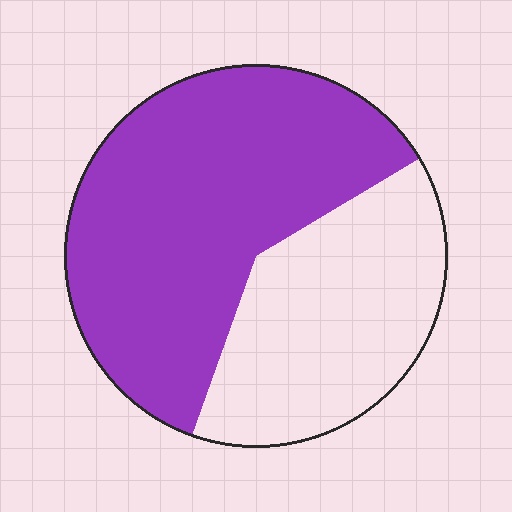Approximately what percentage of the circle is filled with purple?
Approximately 60%.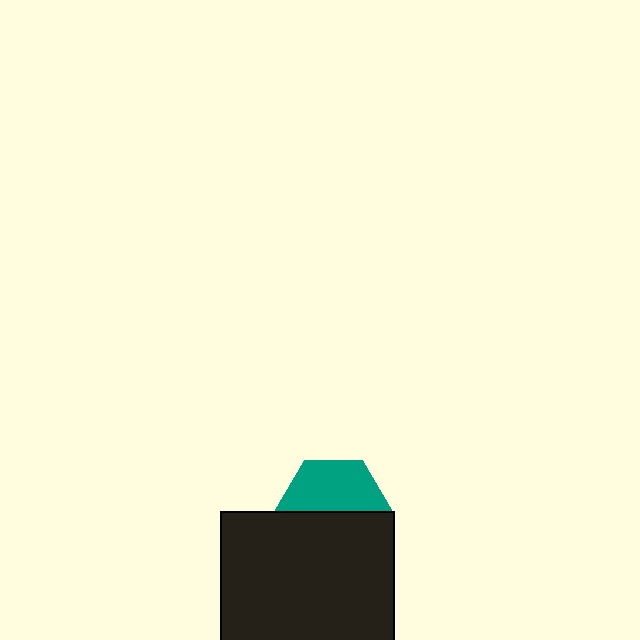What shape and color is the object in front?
The object in front is a black rectangle.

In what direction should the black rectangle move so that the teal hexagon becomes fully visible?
The black rectangle should move down. That is the shortest direction to clear the overlap and leave the teal hexagon fully visible.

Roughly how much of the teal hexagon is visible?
About half of it is visible (roughly 50%).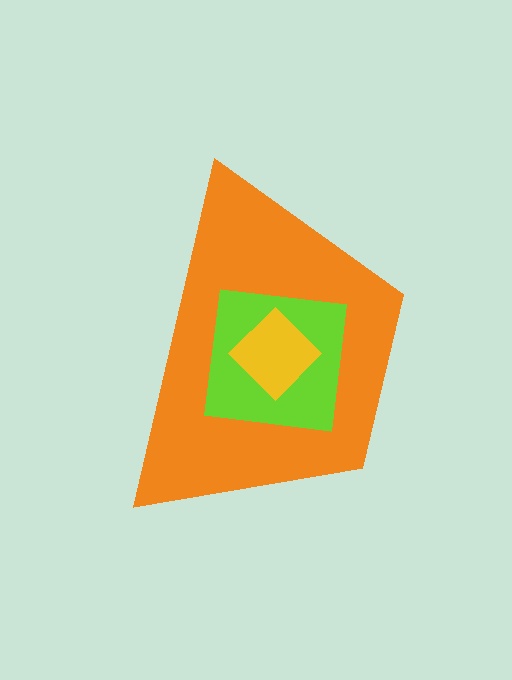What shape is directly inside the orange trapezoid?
The lime square.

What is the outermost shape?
The orange trapezoid.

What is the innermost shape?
The yellow diamond.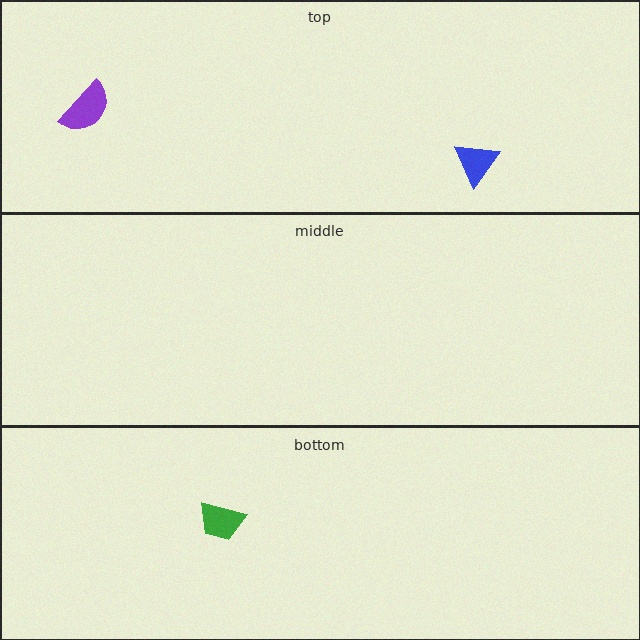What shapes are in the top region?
The purple semicircle, the blue triangle.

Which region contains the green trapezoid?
The bottom region.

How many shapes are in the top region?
2.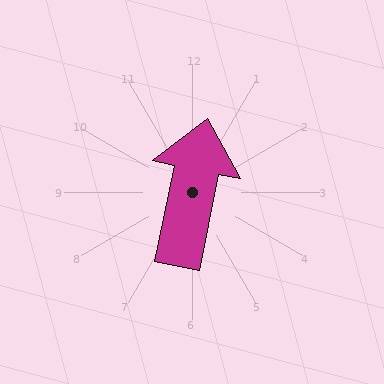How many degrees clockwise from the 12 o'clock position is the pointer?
Approximately 12 degrees.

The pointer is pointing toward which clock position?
Roughly 12 o'clock.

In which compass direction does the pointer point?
North.